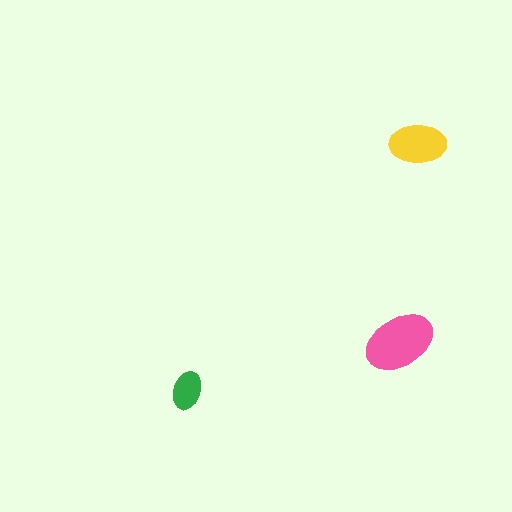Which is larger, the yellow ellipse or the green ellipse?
The yellow one.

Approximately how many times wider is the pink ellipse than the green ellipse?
About 2 times wider.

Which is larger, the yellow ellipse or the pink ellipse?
The pink one.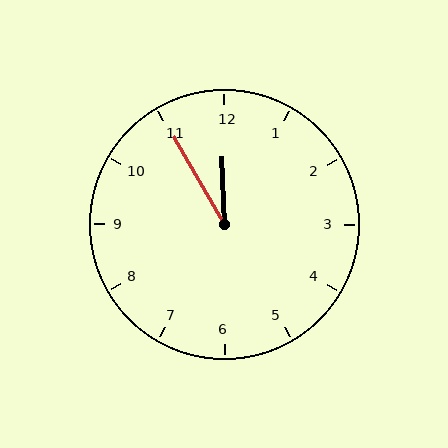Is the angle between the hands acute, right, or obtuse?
It is acute.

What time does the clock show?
11:55.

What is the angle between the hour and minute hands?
Approximately 28 degrees.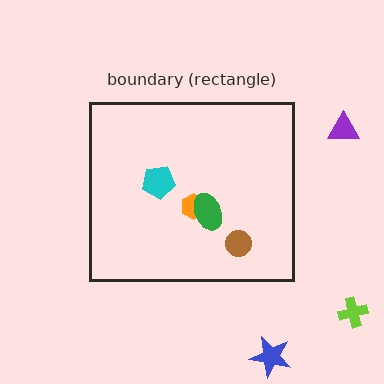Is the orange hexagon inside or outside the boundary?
Inside.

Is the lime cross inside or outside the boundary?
Outside.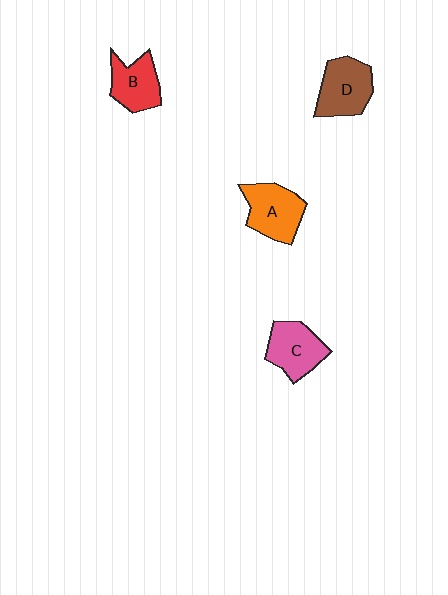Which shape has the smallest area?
Shape B (red).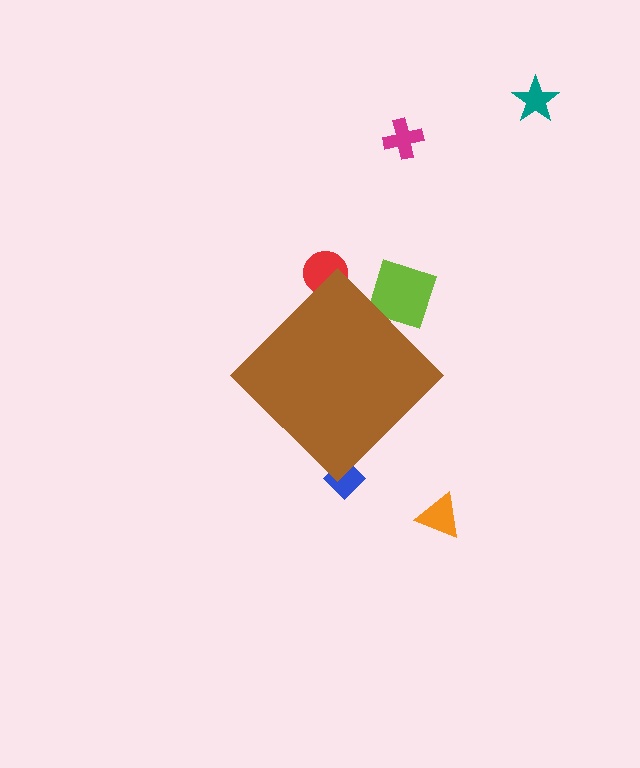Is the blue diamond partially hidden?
Yes, the blue diamond is partially hidden behind the brown diamond.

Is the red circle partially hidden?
Yes, the red circle is partially hidden behind the brown diamond.